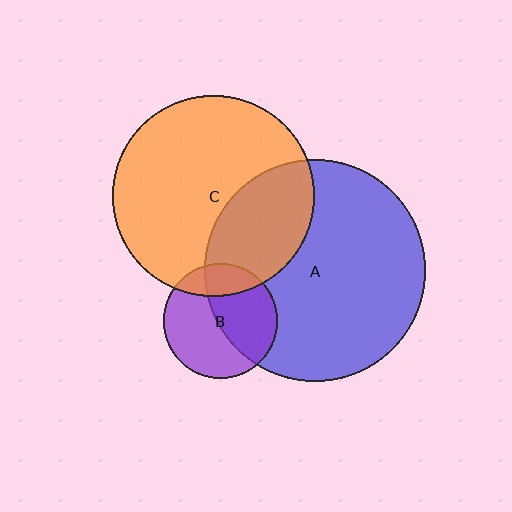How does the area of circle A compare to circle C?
Approximately 1.2 times.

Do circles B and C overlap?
Yes.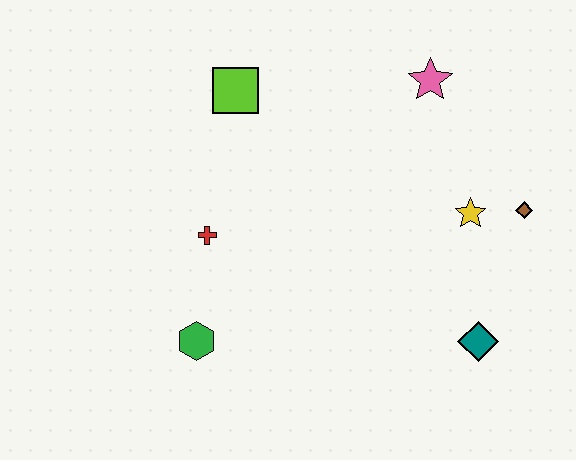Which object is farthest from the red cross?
The brown diamond is farthest from the red cross.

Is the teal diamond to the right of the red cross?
Yes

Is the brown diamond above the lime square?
No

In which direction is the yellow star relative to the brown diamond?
The yellow star is to the left of the brown diamond.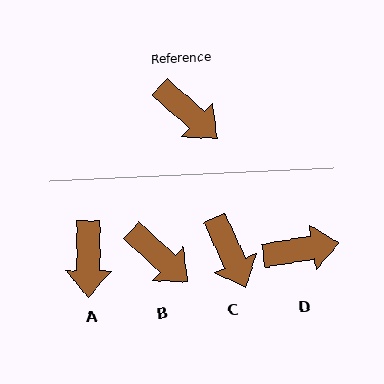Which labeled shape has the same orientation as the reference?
B.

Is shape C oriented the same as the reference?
No, it is off by about 24 degrees.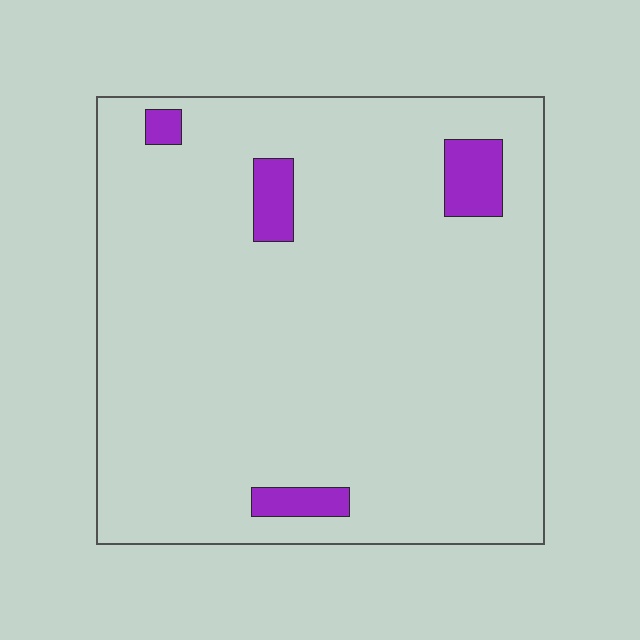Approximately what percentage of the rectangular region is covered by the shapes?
Approximately 5%.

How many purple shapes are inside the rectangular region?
4.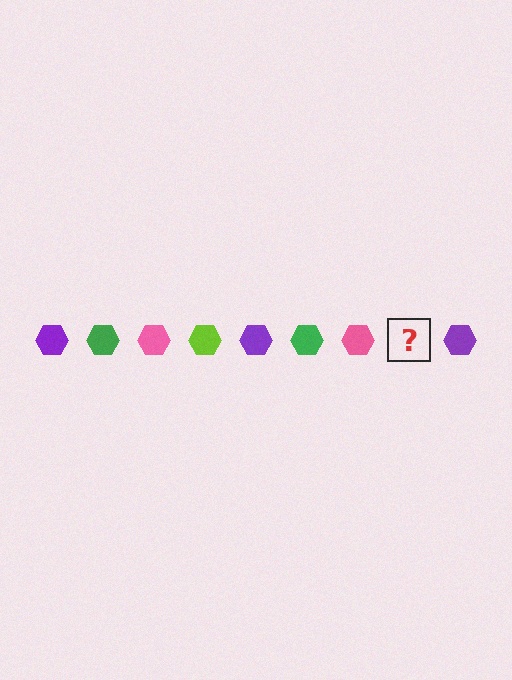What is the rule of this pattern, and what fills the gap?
The rule is that the pattern cycles through purple, green, pink, lime hexagons. The gap should be filled with a lime hexagon.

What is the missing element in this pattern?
The missing element is a lime hexagon.